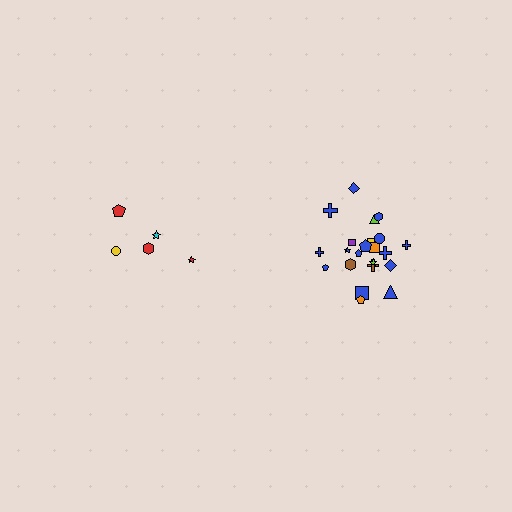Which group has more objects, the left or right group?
The right group.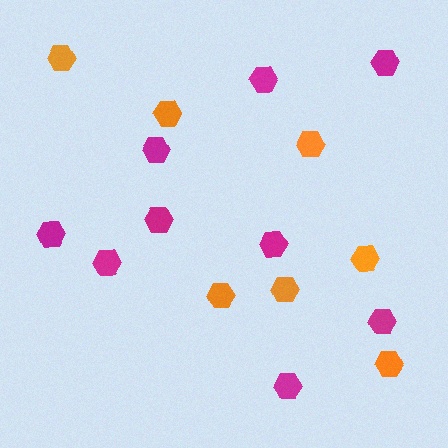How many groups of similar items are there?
There are 2 groups: one group of magenta hexagons (9) and one group of orange hexagons (7).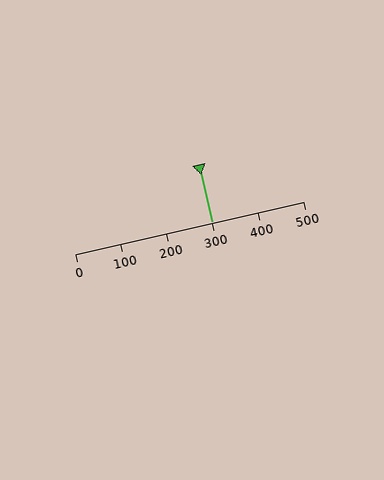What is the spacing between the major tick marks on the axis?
The major ticks are spaced 100 apart.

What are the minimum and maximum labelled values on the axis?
The axis runs from 0 to 500.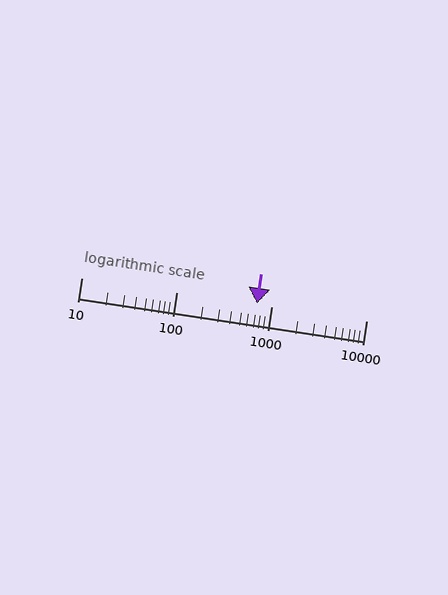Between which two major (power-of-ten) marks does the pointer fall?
The pointer is between 100 and 1000.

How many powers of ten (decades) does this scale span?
The scale spans 3 decades, from 10 to 10000.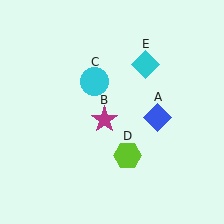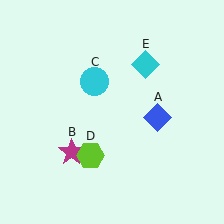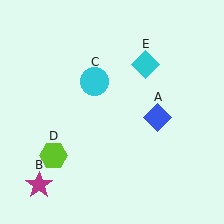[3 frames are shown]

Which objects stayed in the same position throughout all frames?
Blue diamond (object A) and cyan circle (object C) and cyan diamond (object E) remained stationary.